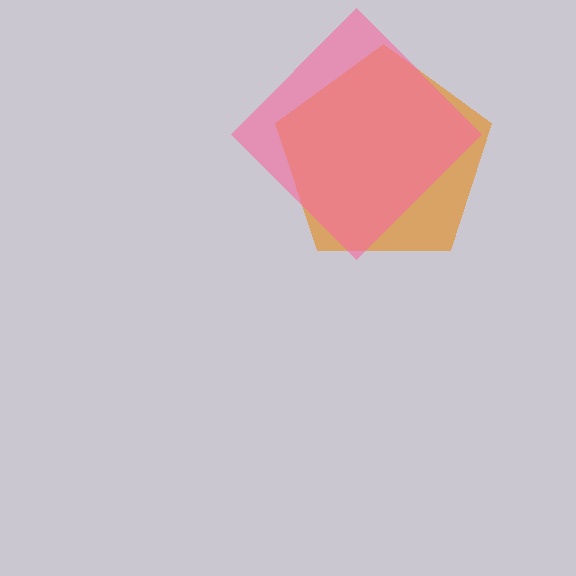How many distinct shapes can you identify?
There are 2 distinct shapes: an orange pentagon, a pink diamond.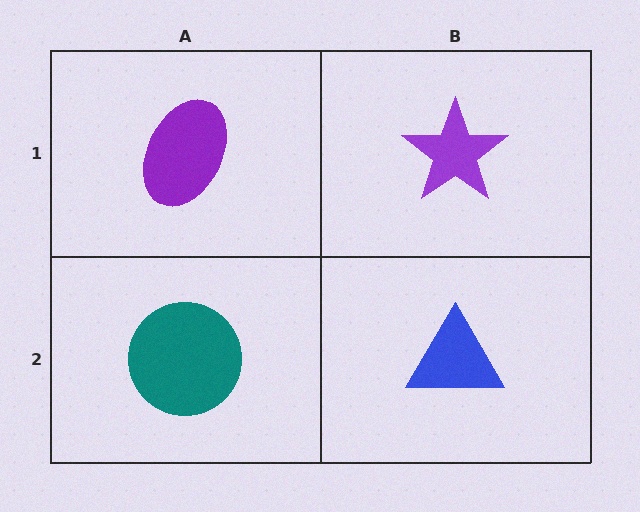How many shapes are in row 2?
2 shapes.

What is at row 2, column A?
A teal circle.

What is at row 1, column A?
A purple ellipse.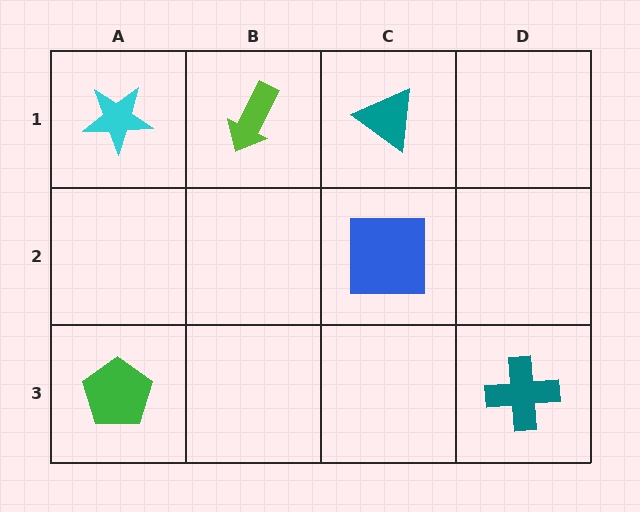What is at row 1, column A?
A cyan star.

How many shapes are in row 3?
2 shapes.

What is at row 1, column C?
A teal triangle.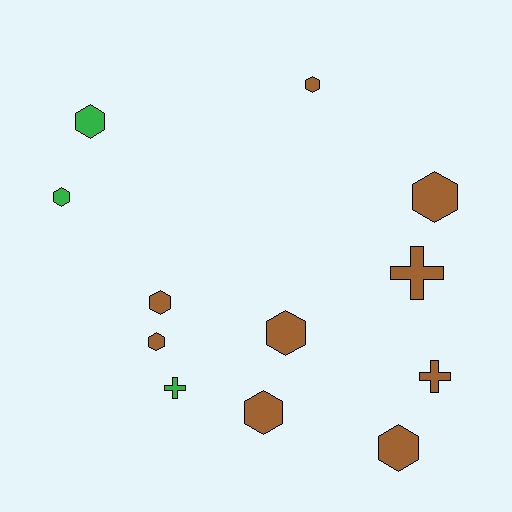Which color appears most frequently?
Brown, with 9 objects.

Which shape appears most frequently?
Hexagon, with 9 objects.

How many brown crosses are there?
There are 2 brown crosses.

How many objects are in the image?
There are 12 objects.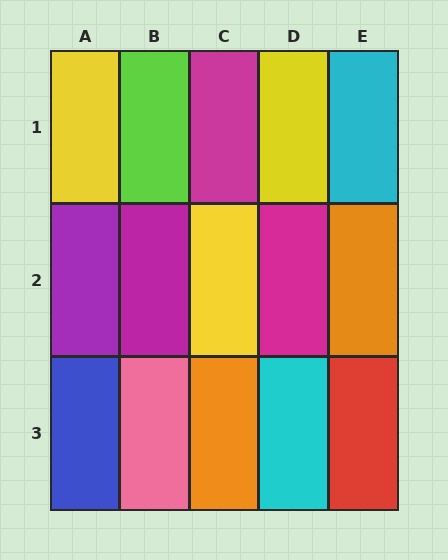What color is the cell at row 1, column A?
Yellow.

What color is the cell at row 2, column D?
Magenta.